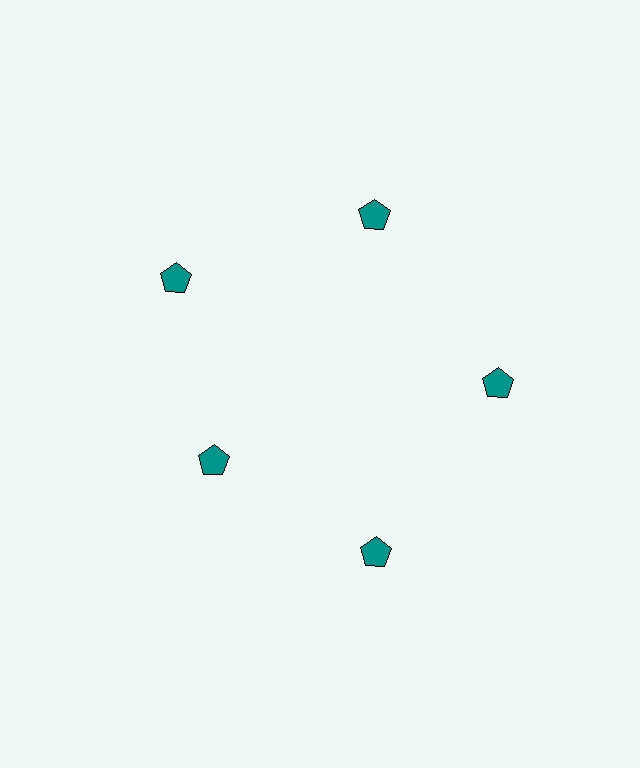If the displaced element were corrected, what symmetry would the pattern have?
It would have 5-fold rotational symmetry — the pattern would map onto itself every 72 degrees.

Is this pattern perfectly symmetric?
No. The 5 teal pentagons are arranged in a ring, but one element near the 8 o'clock position is pulled inward toward the center, breaking the 5-fold rotational symmetry.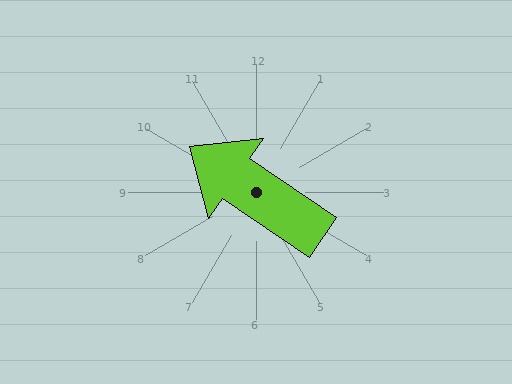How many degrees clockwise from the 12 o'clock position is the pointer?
Approximately 304 degrees.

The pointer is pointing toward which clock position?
Roughly 10 o'clock.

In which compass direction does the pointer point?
Northwest.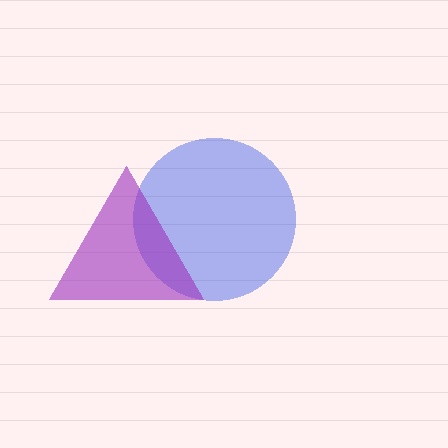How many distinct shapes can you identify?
There are 2 distinct shapes: a blue circle, a purple triangle.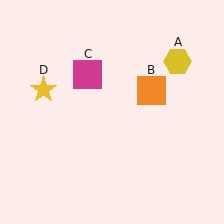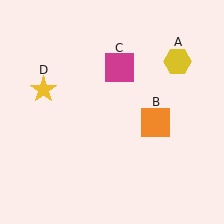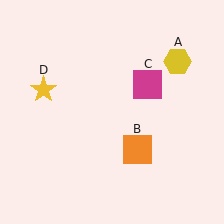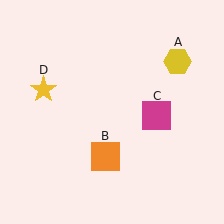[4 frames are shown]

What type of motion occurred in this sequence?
The orange square (object B), magenta square (object C) rotated clockwise around the center of the scene.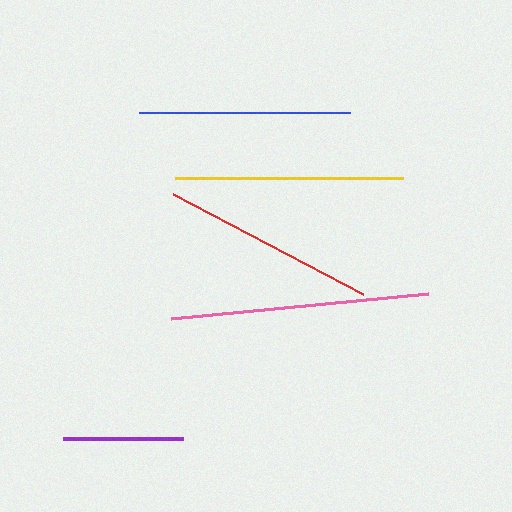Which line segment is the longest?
The pink line is the longest at approximately 258 pixels.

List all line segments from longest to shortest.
From longest to shortest: pink, yellow, red, blue, purple.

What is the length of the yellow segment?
The yellow segment is approximately 229 pixels long.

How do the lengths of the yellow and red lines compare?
The yellow and red lines are approximately the same length.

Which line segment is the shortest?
The purple line is the shortest at approximately 119 pixels.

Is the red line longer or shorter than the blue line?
The red line is longer than the blue line.